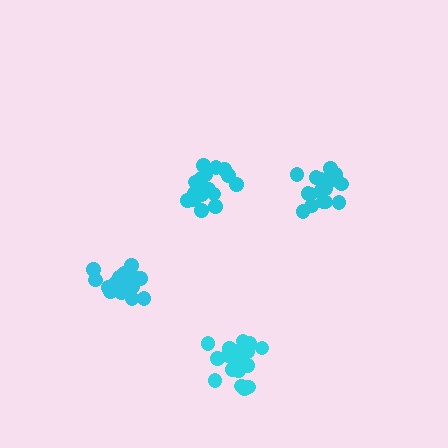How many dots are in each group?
Group 1: 19 dots, Group 2: 19 dots, Group 3: 18 dots, Group 4: 17 dots (73 total).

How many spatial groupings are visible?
There are 4 spatial groupings.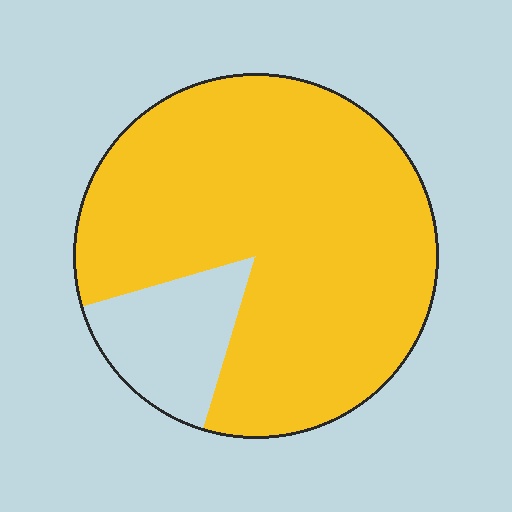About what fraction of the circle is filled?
About five sixths (5/6).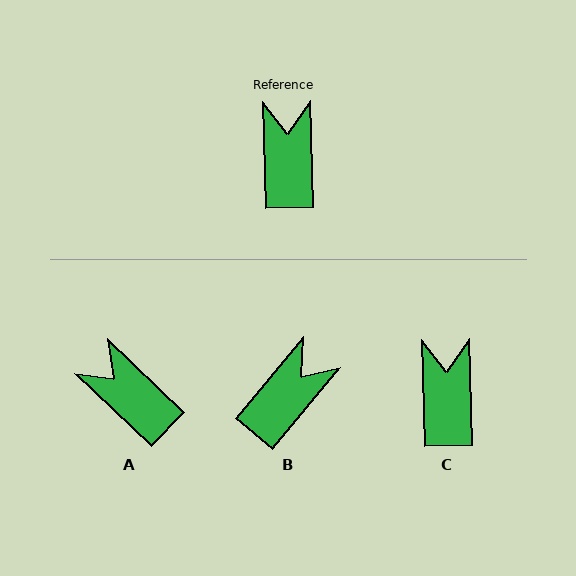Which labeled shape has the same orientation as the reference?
C.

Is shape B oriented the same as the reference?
No, it is off by about 42 degrees.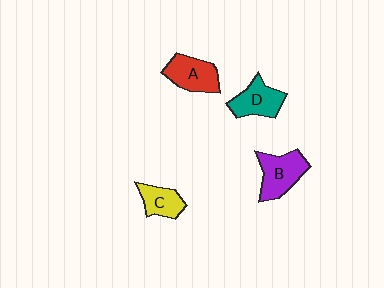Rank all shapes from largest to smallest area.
From largest to smallest: B (purple), A (red), D (teal), C (yellow).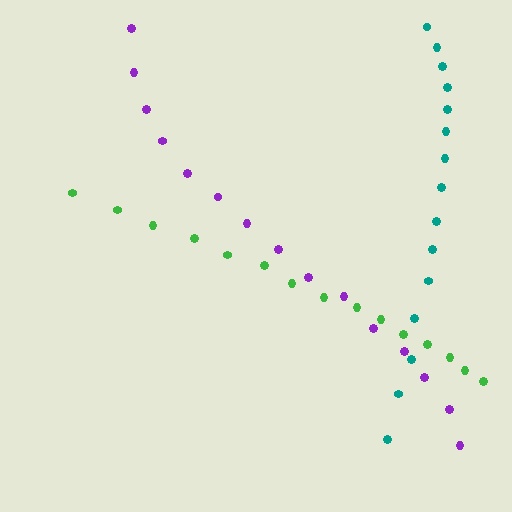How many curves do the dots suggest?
There are 3 distinct paths.